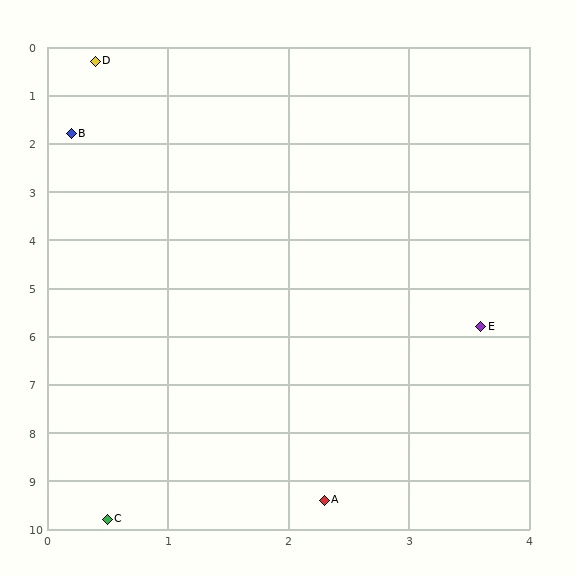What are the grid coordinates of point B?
Point B is at approximately (0.2, 1.8).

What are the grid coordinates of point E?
Point E is at approximately (3.6, 5.8).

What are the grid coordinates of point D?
Point D is at approximately (0.4, 0.3).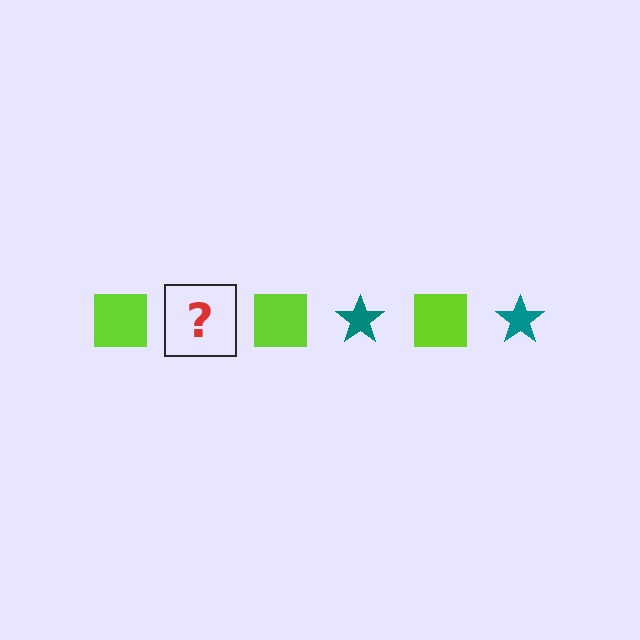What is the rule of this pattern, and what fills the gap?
The rule is that the pattern alternates between lime square and teal star. The gap should be filled with a teal star.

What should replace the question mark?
The question mark should be replaced with a teal star.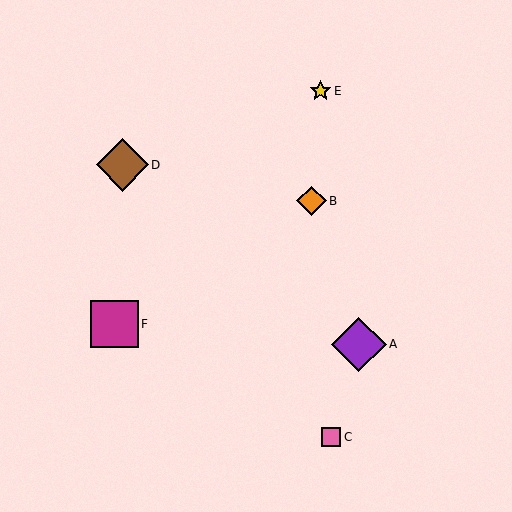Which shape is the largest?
The purple diamond (labeled A) is the largest.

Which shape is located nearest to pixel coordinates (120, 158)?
The brown diamond (labeled D) at (122, 165) is nearest to that location.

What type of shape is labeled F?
Shape F is a magenta square.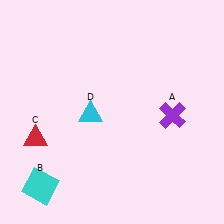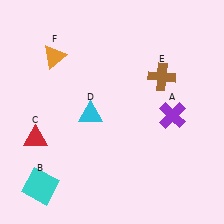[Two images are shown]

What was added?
A brown cross (E), an orange triangle (F) were added in Image 2.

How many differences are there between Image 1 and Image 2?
There are 2 differences between the two images.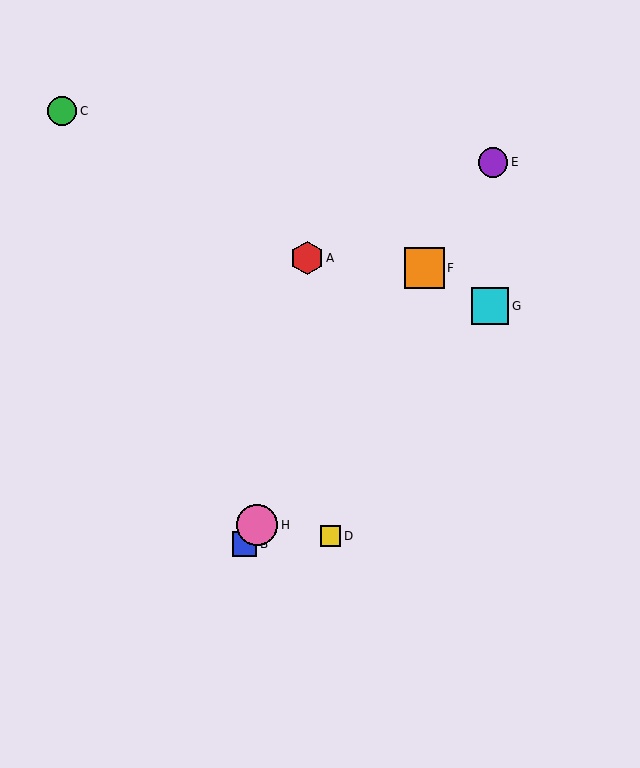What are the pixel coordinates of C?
Object C is at (62, 111).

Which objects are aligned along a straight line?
Objects B, E, F, H are aligned along a straight line.